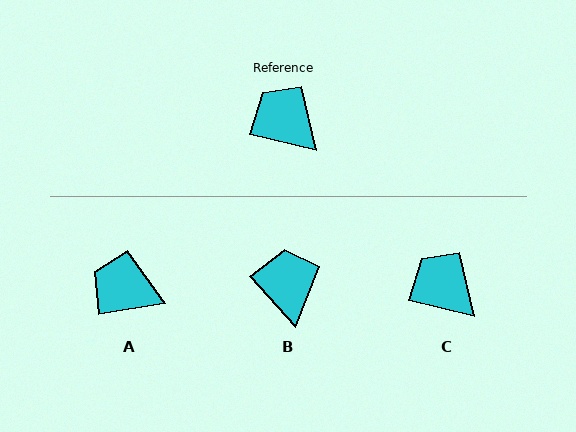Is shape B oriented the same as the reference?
No, it is off by about 34 degrees.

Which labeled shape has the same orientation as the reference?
C.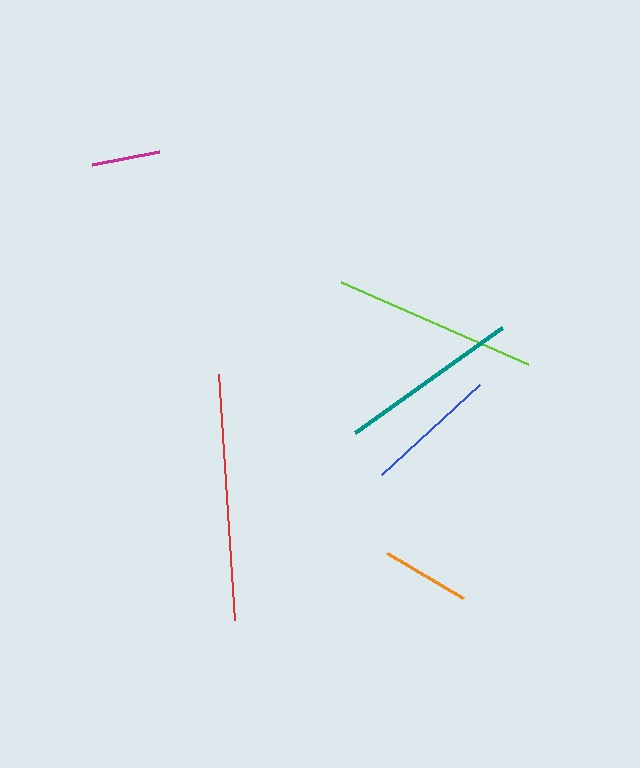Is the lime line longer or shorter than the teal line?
The lime line is longer than the teal line.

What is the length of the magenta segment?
The magenta segment is approximately 69 pixels long.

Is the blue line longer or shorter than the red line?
The red line is longer than the blue line.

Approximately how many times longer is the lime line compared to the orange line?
The lime line is approximately 2.3 times the length of the orange line.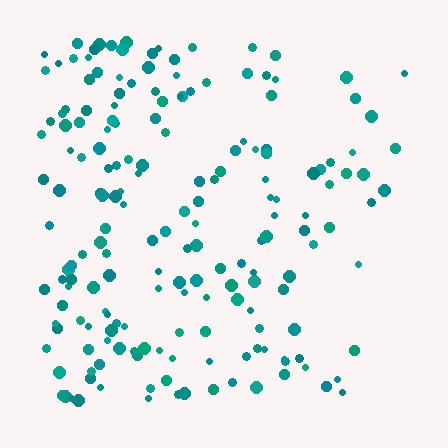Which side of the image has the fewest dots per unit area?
The right.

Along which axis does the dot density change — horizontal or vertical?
Horizontal.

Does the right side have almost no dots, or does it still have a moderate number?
Still a moderate number, just noticeably fewer than the left.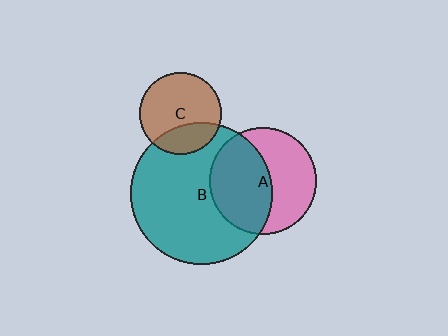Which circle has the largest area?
Circle B (teal).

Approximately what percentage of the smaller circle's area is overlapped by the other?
Approximately 50%.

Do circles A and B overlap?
Yes.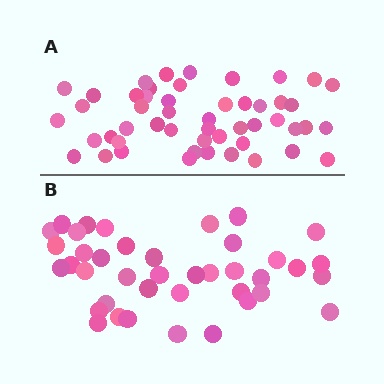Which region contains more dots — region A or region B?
Region A (the top region) has more dots.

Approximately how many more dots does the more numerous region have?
Region A has roughly 10 or so more dots than region B.